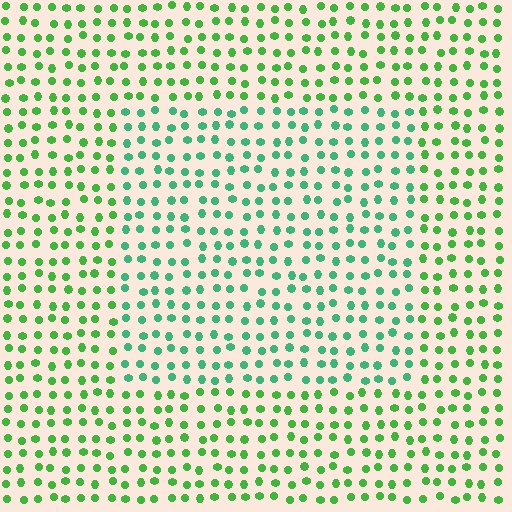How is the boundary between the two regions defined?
The boundary is defined purely by a slight shift in hue (about 34 degrees). Spacing, size, and orientation are identical on both sides.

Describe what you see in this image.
The image is filled with small green elements in a uniform arrangement. A rectangle-shaped region is visible where the elements are tinted to a slightly different hue, forming a subtle color boundary.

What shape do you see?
I see a rectangle.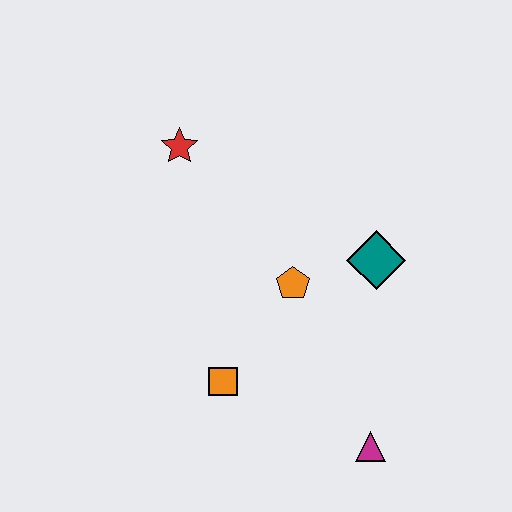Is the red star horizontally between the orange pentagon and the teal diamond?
No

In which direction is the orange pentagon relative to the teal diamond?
The orange pentagon is to the left of the teal diamond.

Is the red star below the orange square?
No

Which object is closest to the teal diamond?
The orange pentagon is closest to the teal diamond.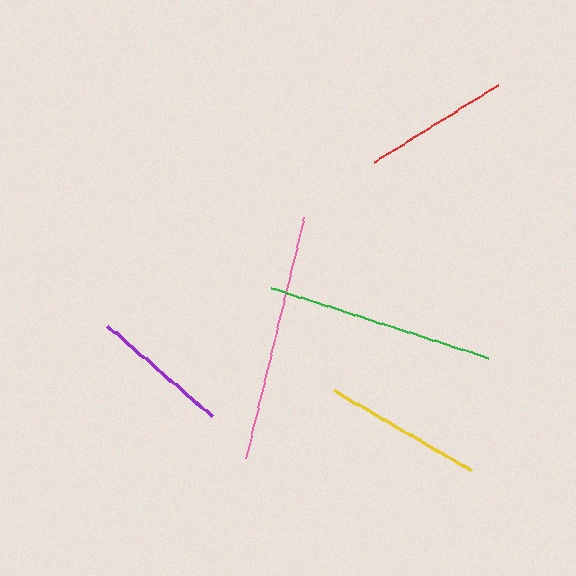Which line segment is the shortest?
The purple line is the shortest at approximately 137 pixels.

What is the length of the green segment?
The green segment is approximately 227 pixels long.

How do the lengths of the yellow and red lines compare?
The yellow and red lines are approximately the same length.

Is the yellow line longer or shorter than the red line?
The yellow line is longer than the red line.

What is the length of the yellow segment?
The yellow segment is approximately 159 pixels long.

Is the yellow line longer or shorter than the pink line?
The pink line is longer than the yellow line.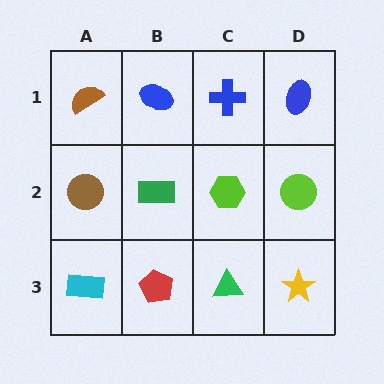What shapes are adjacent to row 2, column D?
A blue ellipse (row 1, column D), a yellow star (row 3, column D), a lime hexagon (row 2, column C).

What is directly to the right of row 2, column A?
A green rectangle.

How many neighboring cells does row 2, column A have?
3.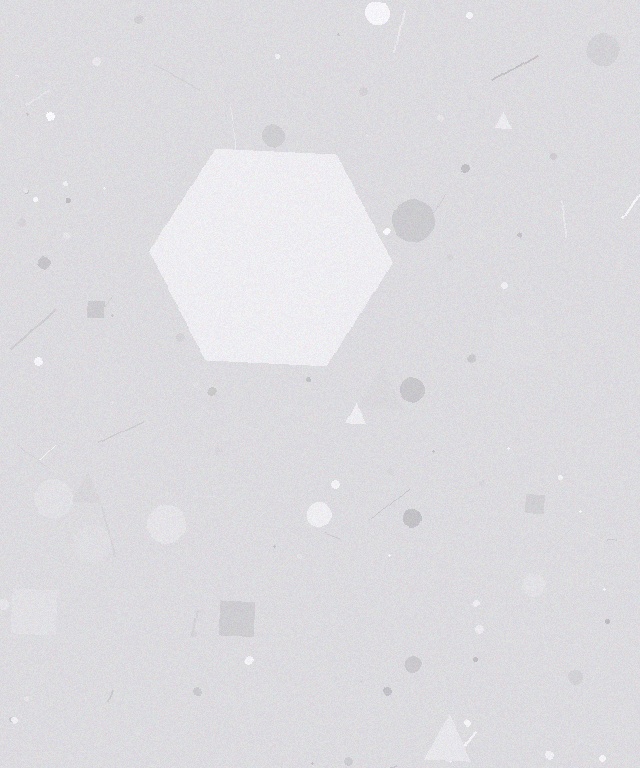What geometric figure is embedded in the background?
A hexagon is embedded in the background.